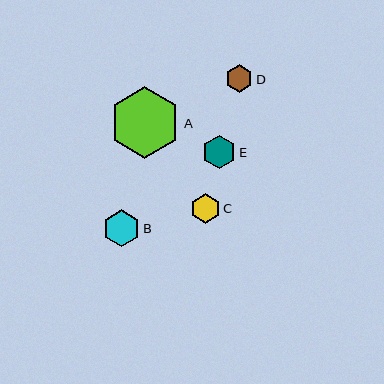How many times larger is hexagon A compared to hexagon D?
Hexagon A is approximately 2.6 times the size of hexagon D.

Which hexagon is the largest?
Hexagon A is the largest with a size of approximately 72 pixels.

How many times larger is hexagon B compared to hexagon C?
Hexagon B is approximately 1.3 times the size of hexagon C.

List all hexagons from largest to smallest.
From largest to smallest: A, B, E, C, D.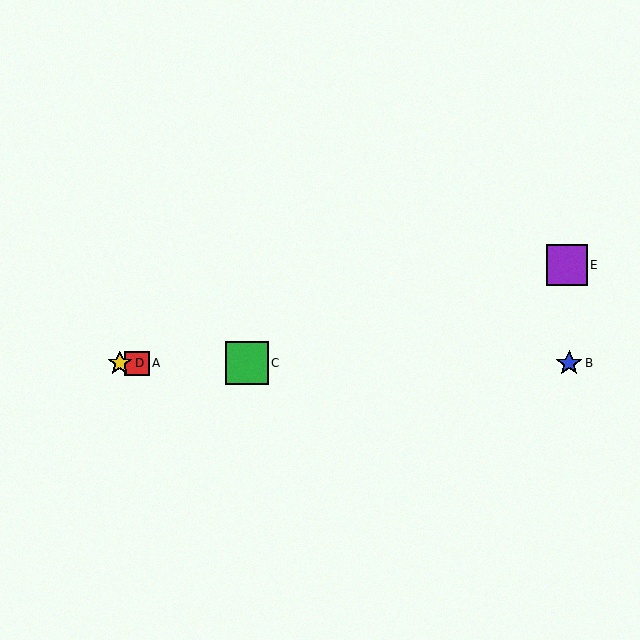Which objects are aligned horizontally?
Objects A, B, C, D are aligned horizontally.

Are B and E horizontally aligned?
No, B is at y≈363 and E is at y≈265.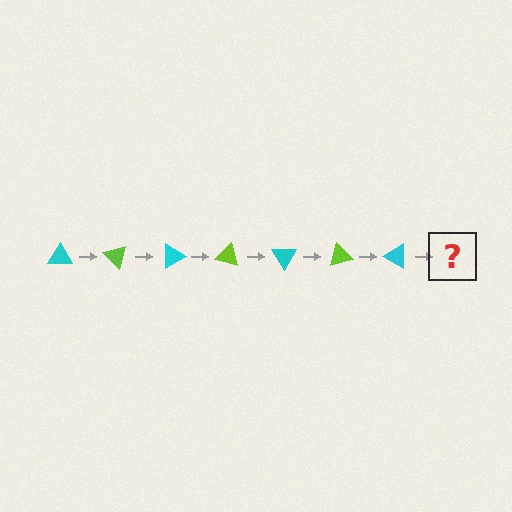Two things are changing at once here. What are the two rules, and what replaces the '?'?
The two rules are that it rotates 45 degrees each step and the color cycles through cyan and lime. The '?' should be a lime triangle, rotated 315 degrees from the start.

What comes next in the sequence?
The next element should be a lime triangle, rotated 315 degrees from the start.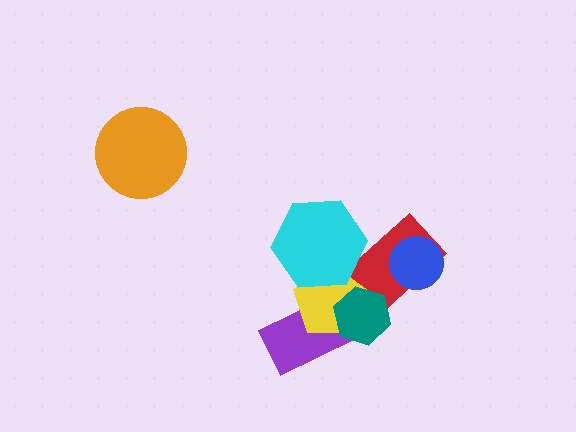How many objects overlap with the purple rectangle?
2 objects overlap with the purple rectangle.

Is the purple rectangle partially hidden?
Yes, it is partially covered by another shape.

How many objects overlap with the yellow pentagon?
4 objects overlap with the yellow pentagon.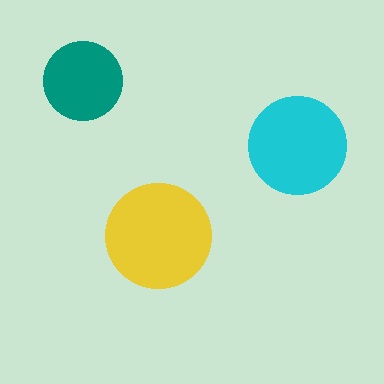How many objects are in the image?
There are 3 objects in the image.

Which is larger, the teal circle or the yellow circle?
The yellow one.